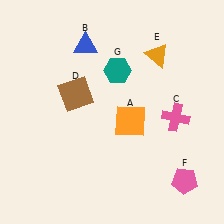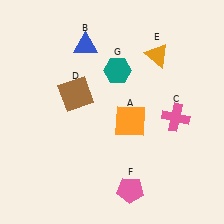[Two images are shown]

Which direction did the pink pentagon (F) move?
The pink pentagon (F) moved left.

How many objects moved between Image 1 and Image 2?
1 object moved between the two images.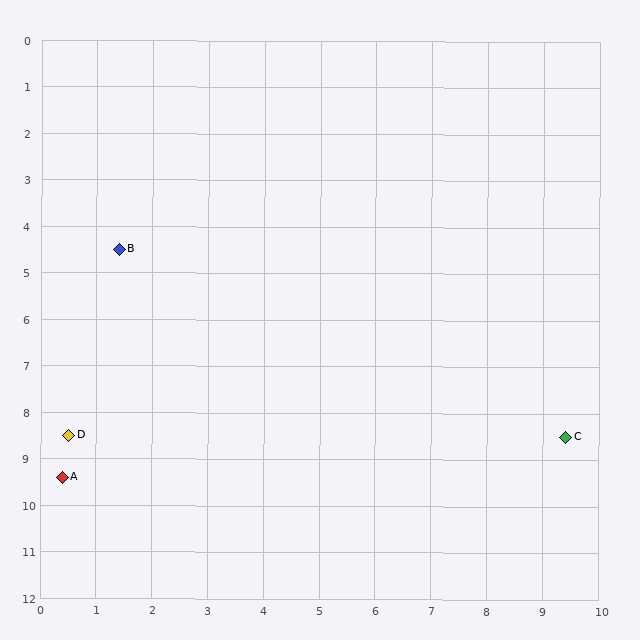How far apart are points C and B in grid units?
Points C and B are about 8.9 grid units apart.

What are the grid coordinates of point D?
Point D is at approximately (0.5, 8.5).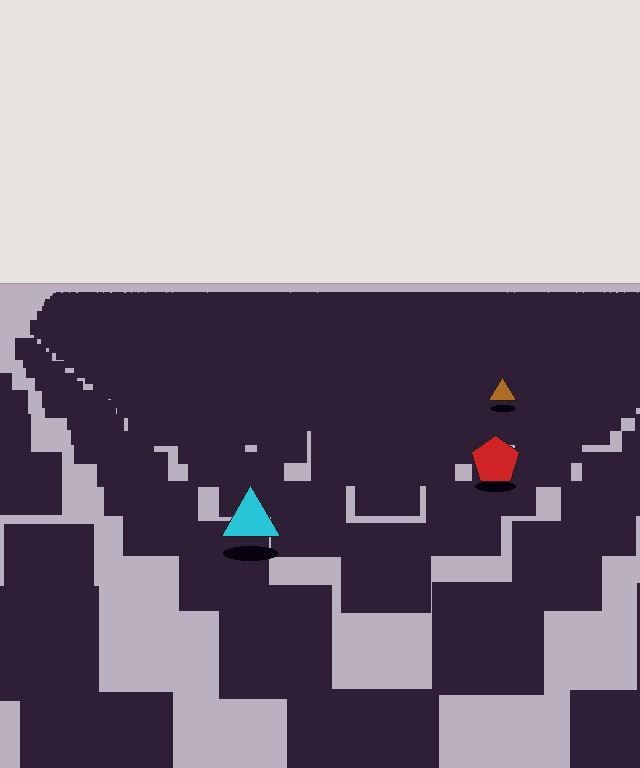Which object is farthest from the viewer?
The brown triangle is farthest from the viewer. It appears smaller and the ground texture around it is denser.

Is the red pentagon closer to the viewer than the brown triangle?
Yes. The red pentagon is closer — you can tell from the texture gradient: the ground texture is coarser near it.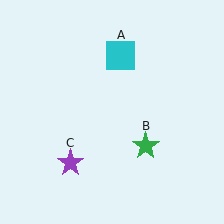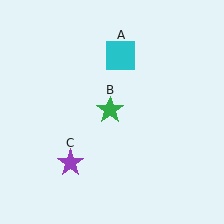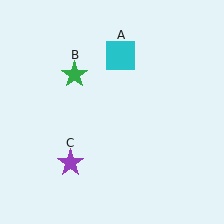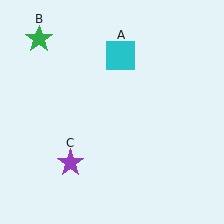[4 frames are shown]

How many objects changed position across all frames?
1 object changed position: green star (object B).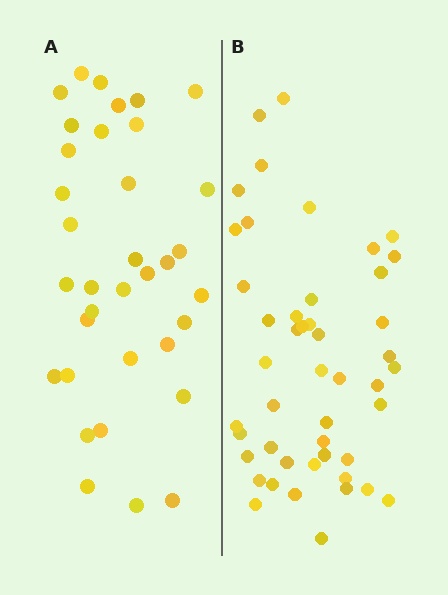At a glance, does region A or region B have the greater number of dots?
Region B (the right region) has more dots.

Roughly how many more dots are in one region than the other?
Region B has roughly 12 or so more dots than region A.